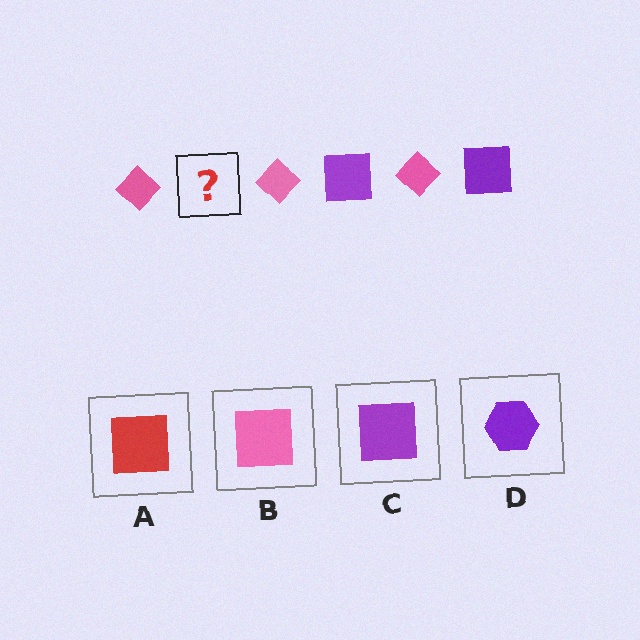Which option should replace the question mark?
Option C.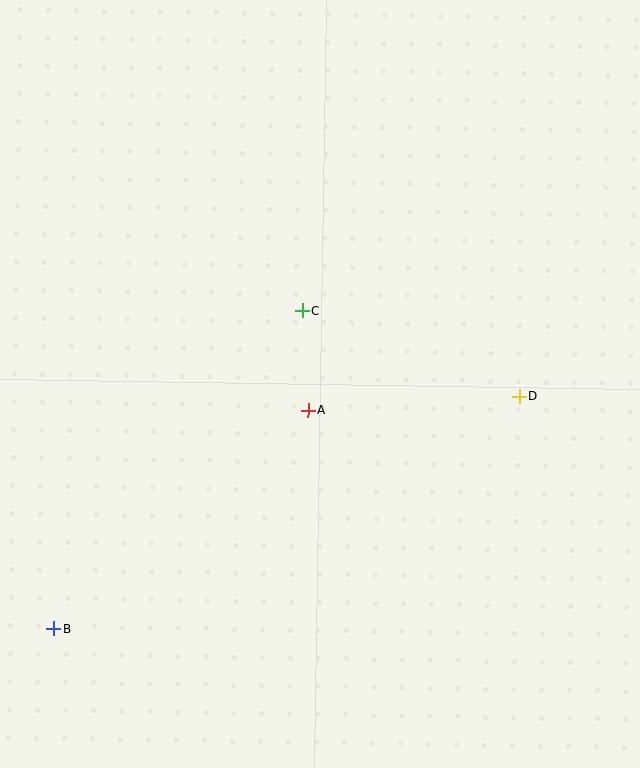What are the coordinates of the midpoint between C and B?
The midpoint between C and B is at (178, 470).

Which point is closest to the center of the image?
Point A at (308, 410) is closest to the center.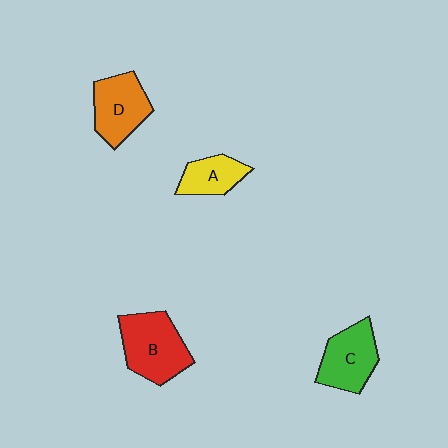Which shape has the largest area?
Shape B (red).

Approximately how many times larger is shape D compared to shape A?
Approximately 1.5 times.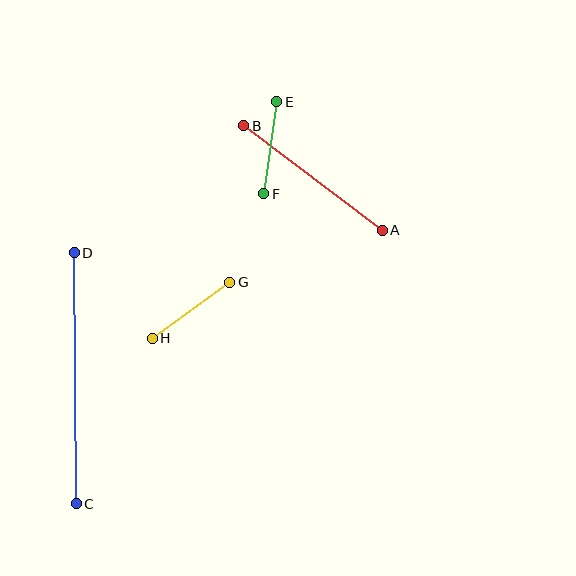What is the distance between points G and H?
The distance is approximately 96 pixels.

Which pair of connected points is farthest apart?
Points C and D are farthest apart.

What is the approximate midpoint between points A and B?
The midpoint is at approximately (313, 178) pixels.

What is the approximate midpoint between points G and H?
The midpoint is at approximately (191, 310) pixels.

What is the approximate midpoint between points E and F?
The midpoint is at approximately (270, 148) pixels.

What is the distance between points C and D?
The distance is approximately 251 pixels.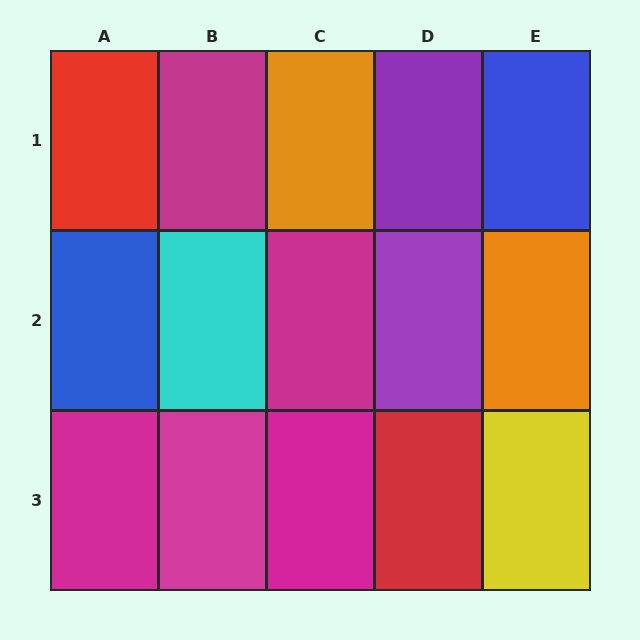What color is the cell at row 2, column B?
Cyan.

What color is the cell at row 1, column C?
Orange.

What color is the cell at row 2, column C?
Magenta.